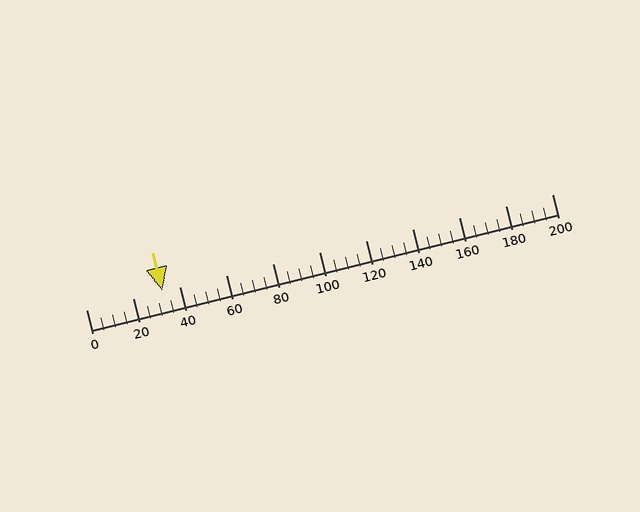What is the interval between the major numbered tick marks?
The major tick marks are spaced 20 units apart.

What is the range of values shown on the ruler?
The ruler shows values from 0 to 200.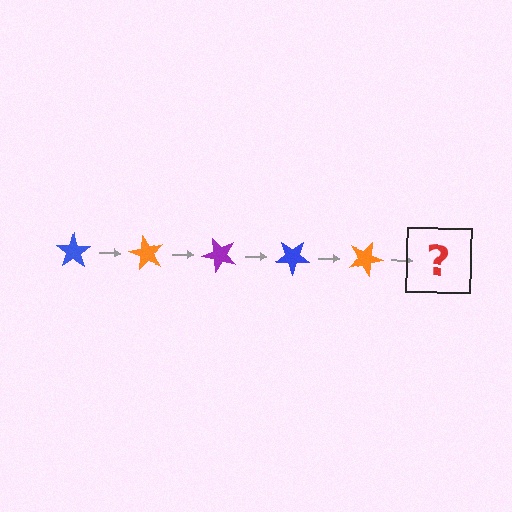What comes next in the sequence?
The next element should be a purple star, rotated 300 degrees from the start.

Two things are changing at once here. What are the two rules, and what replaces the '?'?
The two rules are that it rotates 60 degrees each step and the color cycles through blue, orange, and purple. The '?' should be a purple star, rotated 300 degrees from the start.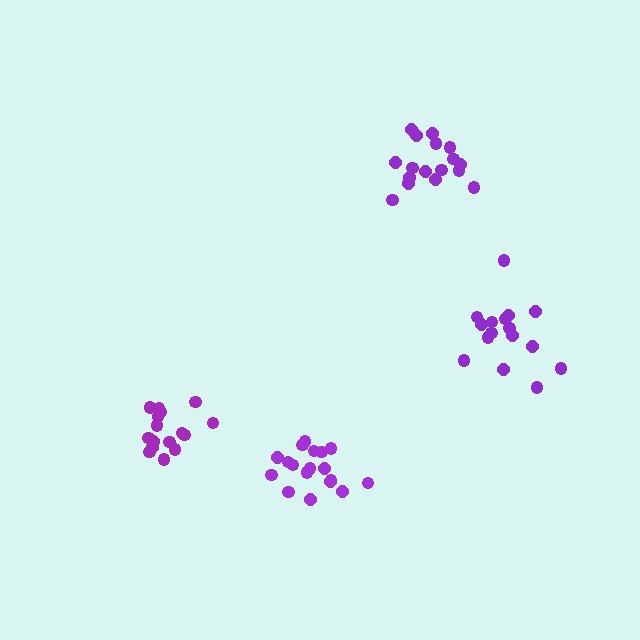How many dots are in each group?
Group 1: 18 dots, Group 2: 17 dots, Group 3: 17 dots, Group 4: 16 dots (68 total).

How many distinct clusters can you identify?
There are 4 distinct clusters.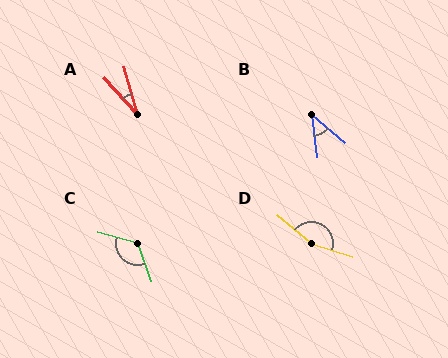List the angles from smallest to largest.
A (26°), B (44°), C (125°), D (157°).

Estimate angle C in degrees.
Approximately 125 degrees.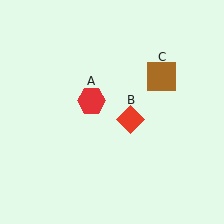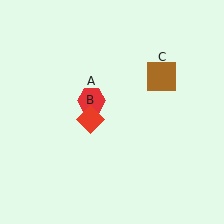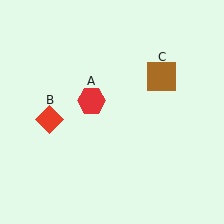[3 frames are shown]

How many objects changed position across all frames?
1 object changed position: red diamond (object B).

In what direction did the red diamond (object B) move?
The red diamond (object B) moved left.